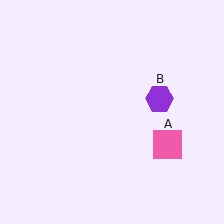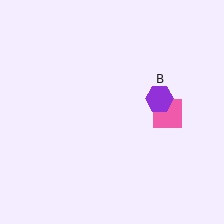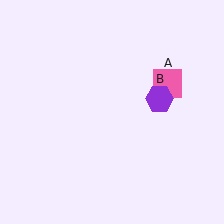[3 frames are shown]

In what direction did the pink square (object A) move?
The pink square (object A) moved up.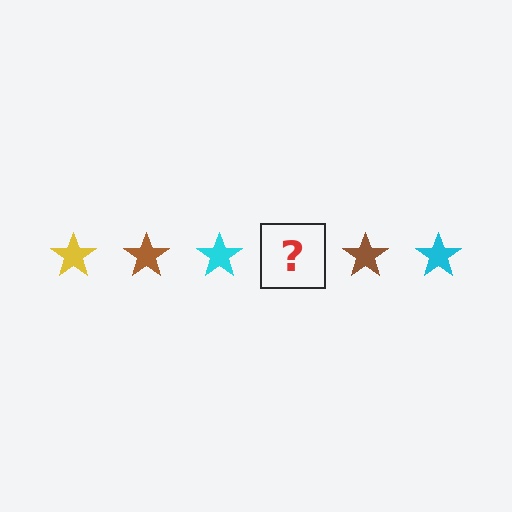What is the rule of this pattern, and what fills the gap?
The rule is that the pattern cycles through yellow, brown, cyan stars. The gap should be filled with a yellow star.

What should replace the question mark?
The question mark should be replaced with a yellow star.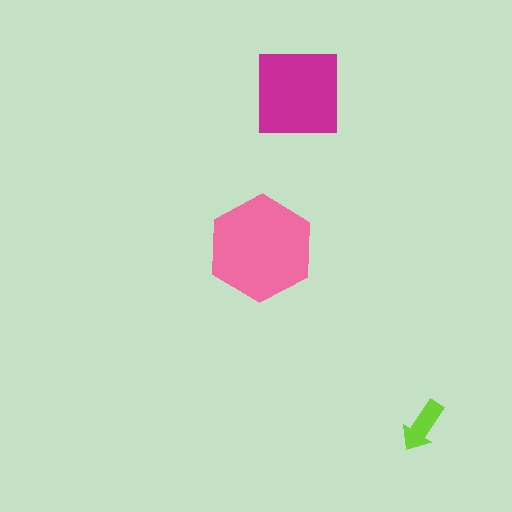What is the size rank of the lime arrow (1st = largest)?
3rd.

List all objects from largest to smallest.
The pink hexagon, the magenta square, the lime arrow.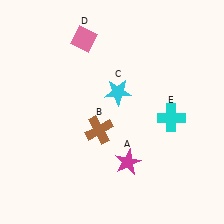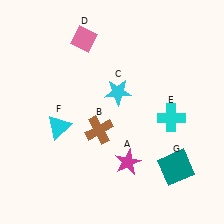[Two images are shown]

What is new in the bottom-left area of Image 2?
A cyan triangle (F) was added in the bottom-left area of Image 2.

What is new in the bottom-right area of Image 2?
A teal square (G) was added in the bottom-right area of Image 2.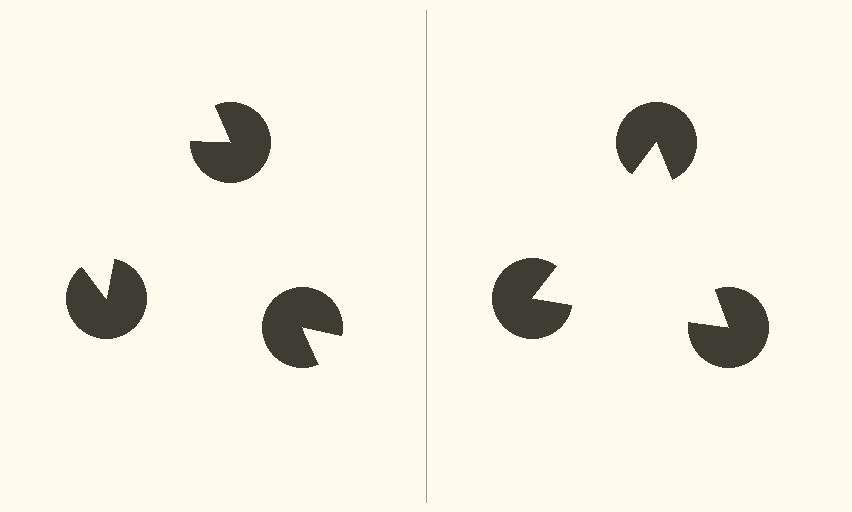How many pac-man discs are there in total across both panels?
6 — 3 on each side.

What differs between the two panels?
The pac-man discs are positioned identically on both sides; only the wedge orientations differ. On the right they align to a triangle; on the left they are misaligned.